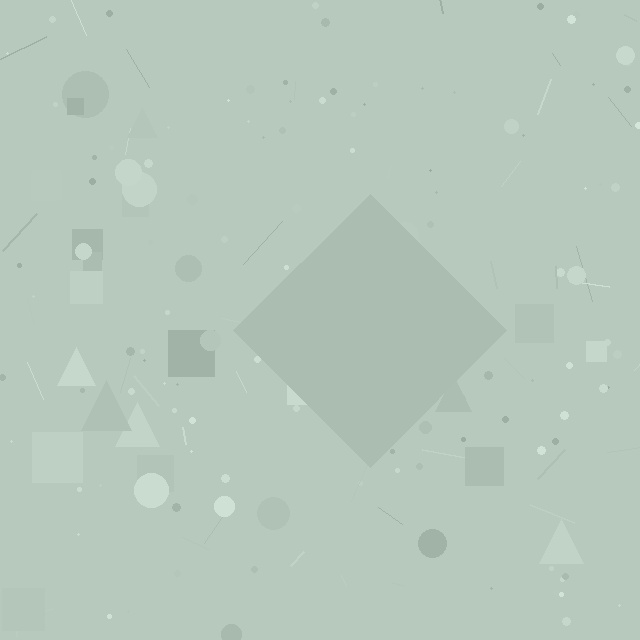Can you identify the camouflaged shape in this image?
The camouflaged shape is a diamond.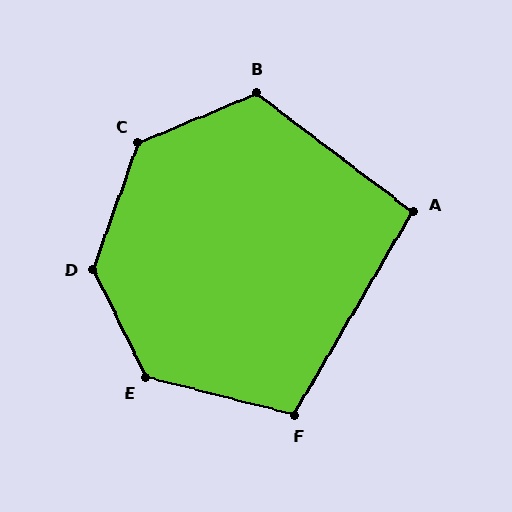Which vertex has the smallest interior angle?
A, at approximately 97 degrees.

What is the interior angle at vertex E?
Approximately 131 degrees (obtuse).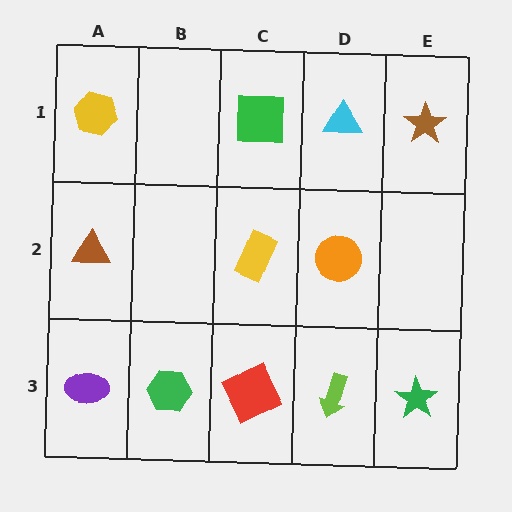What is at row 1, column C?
A green square.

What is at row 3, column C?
A red square.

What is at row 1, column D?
A cyan triangle.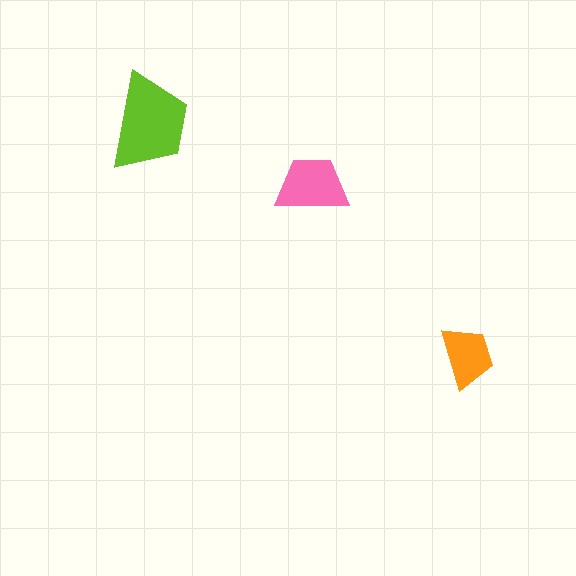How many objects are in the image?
There are 3 objects in the image.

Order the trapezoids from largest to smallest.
the lime one, the pink one, the orange one.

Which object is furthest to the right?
The orange trapezoid is rightmost.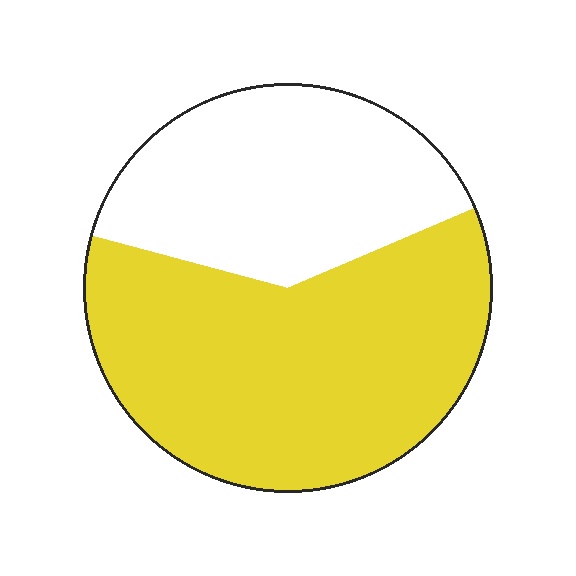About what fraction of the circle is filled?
About three fifths (3/5).